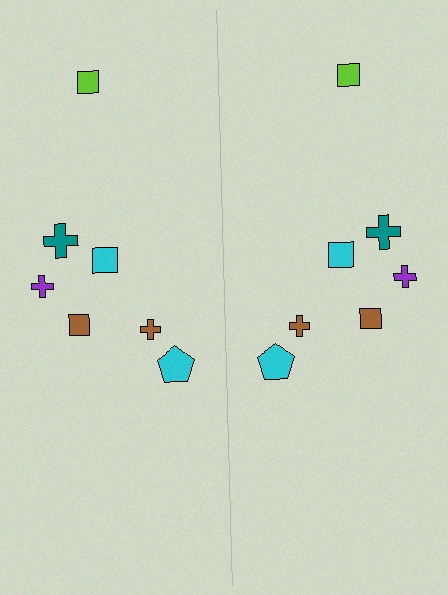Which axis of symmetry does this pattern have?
The pattern has a vertical axis of symmetry running through the center of the image.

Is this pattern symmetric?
Yes, this pattern has bilateral (reflection) symmetry.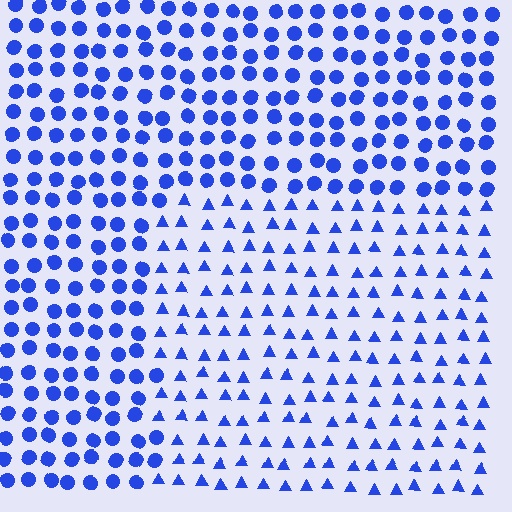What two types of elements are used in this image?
The image uses triangles inside the rectangle region and circles outside it.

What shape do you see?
I see a rectangle.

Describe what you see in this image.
The image is filled with small blue elements arranged in a uniform grid. A rectangle-shaped region contains triangles, while the surrounding area contains circles. The boundary is defined purely by the change in element shape.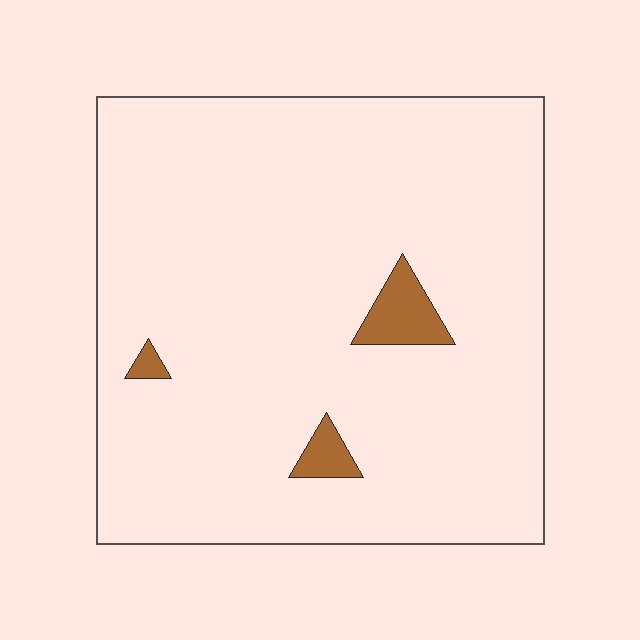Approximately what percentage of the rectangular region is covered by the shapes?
Approximately 5%.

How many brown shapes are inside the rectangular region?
3.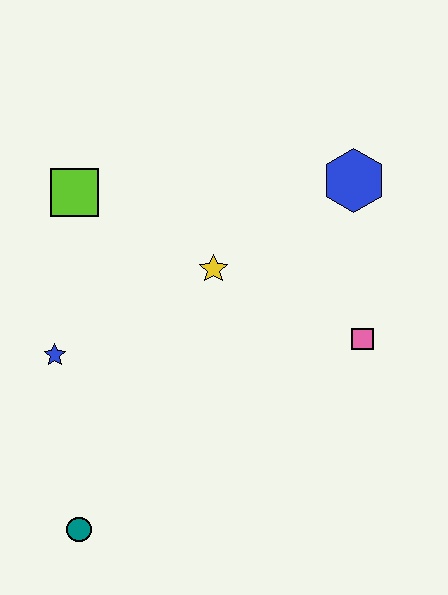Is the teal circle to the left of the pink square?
Yes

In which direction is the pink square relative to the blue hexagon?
The pink square is below the blue hexagon.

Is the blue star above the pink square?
No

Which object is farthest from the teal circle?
The blue hexagon is farthest from the teal circle.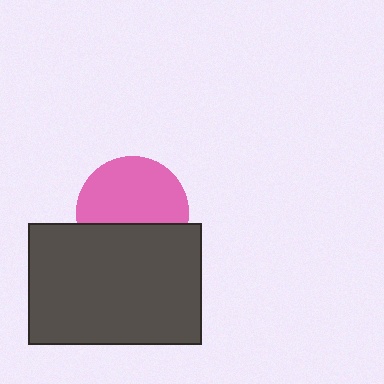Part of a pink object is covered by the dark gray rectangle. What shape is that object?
It is a circle.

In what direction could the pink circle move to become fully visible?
The pink circle could move up. That would shift it out from behind the dark gray rectangle entirely.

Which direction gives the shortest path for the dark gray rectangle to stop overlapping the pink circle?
Moving down gives the shortest separation.